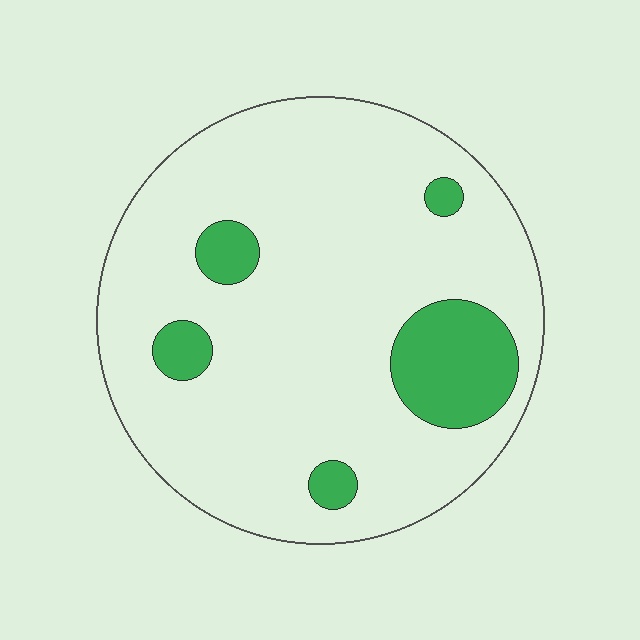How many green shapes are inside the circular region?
5.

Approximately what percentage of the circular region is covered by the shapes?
Approximately 15%.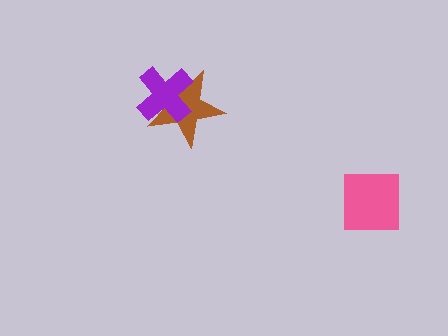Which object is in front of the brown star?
The purple cross is in front of the brown star.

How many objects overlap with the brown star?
1 object overlaps with the brown star.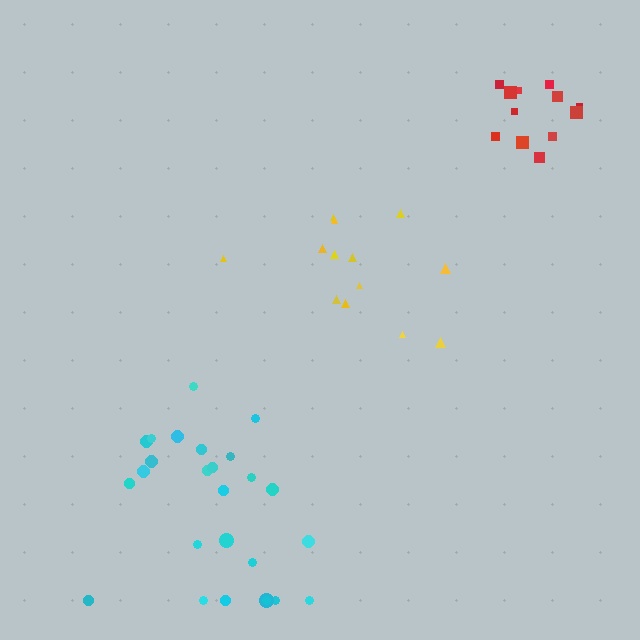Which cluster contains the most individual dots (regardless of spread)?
Cyan (26).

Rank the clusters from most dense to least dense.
red, cyan, yellow.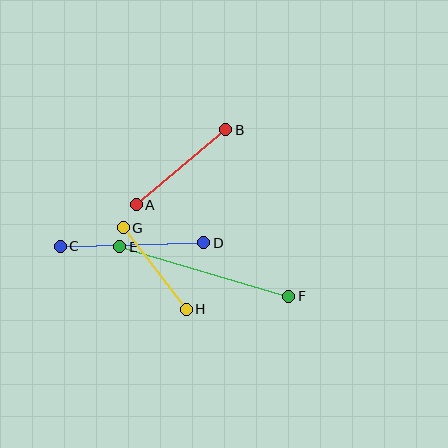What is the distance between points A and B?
The distance is approximately 117 pixels.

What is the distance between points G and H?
The distance is approximately 103 pixels.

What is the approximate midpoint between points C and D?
The midpoint is at approximately (132, 244) pixels.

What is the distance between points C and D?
The distance is approximately 143 pixels.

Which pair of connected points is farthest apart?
Points E and F are farthest apart.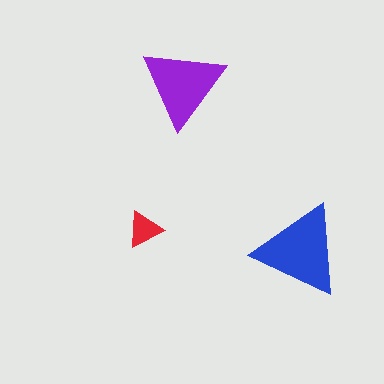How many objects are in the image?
There are 3 objects in the image.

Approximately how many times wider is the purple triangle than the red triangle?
About 2.5 times wider.